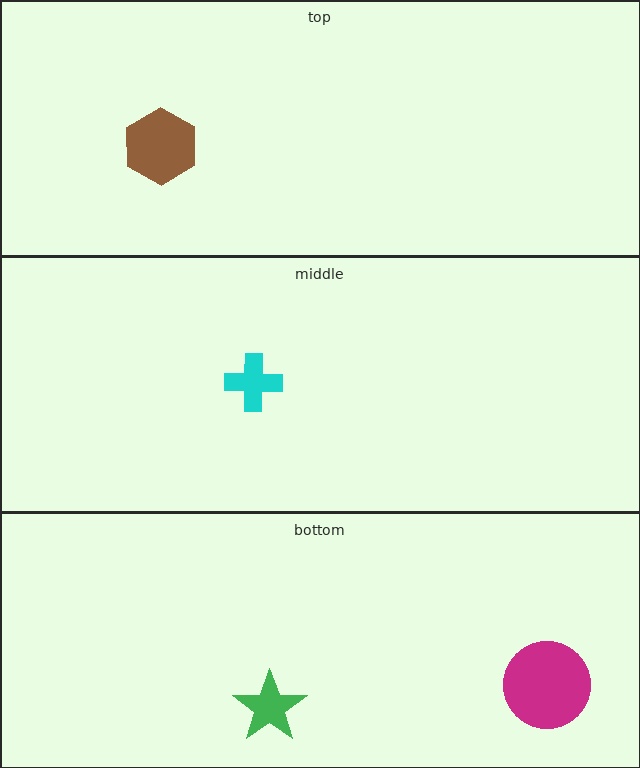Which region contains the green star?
The bottom region.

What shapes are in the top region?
The brown hexagon.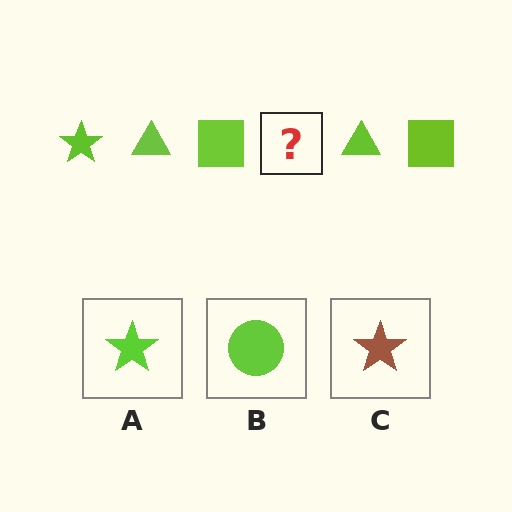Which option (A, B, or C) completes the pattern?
A.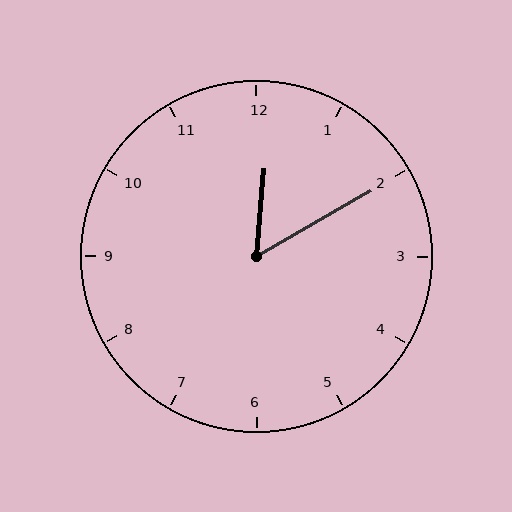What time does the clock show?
12:10.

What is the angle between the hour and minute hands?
Approximately 55 degrees.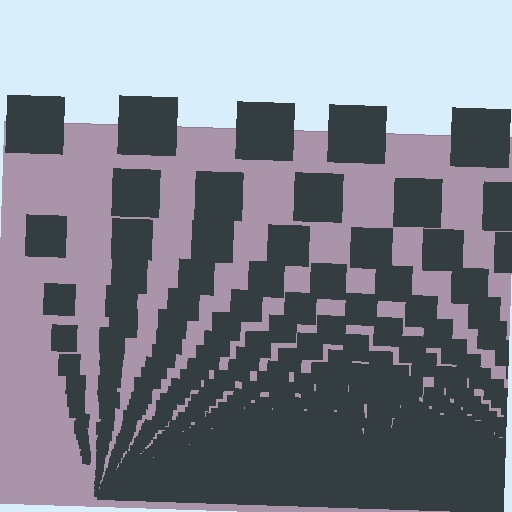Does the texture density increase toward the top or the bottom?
Density increases toward the bottom.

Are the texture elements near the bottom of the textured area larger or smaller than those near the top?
Smaller. The gradient is inverted — elements near the bottom are smaller and denser.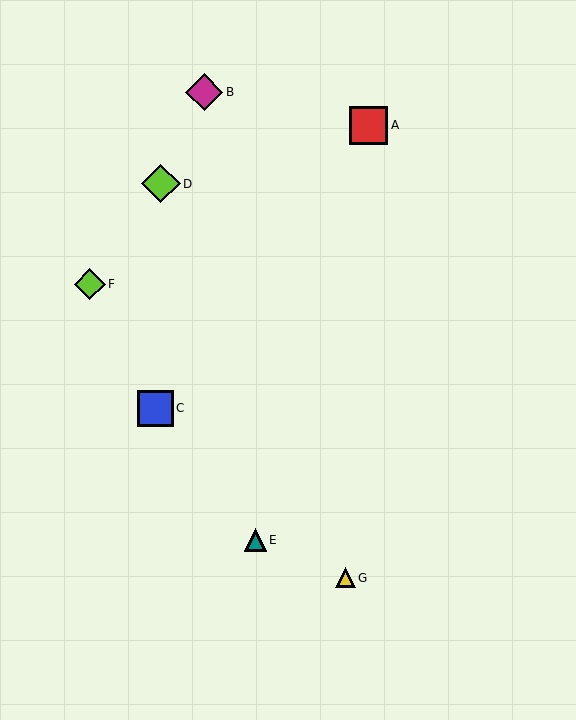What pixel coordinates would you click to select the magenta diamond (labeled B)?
Click at (204, 92) to select the magenta diamond B.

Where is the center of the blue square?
The center of the blue square is at (155, 408).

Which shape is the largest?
The lime diamond (labeled D) is the largest.